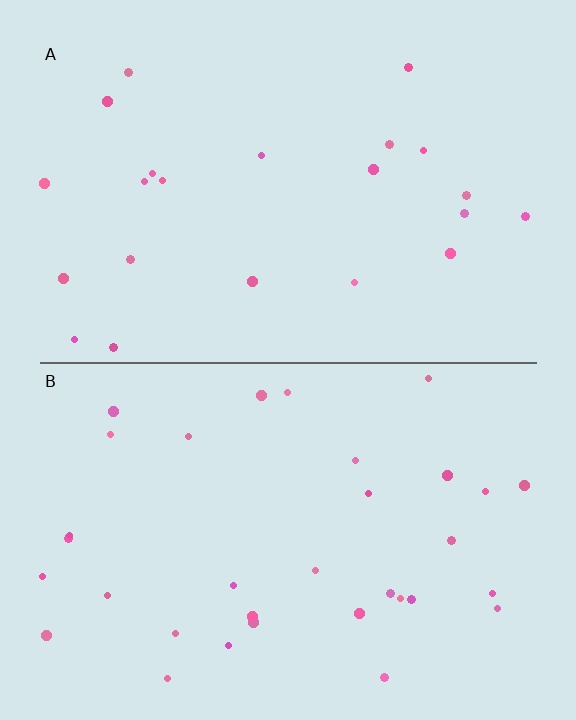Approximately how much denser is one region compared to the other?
Approximately 1.5× — region B over region A.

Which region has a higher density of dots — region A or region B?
B (the bottom).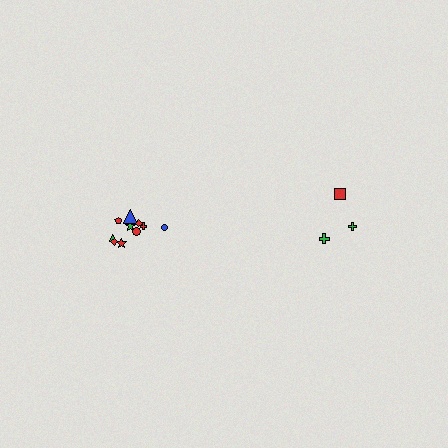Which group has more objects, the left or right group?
The left group.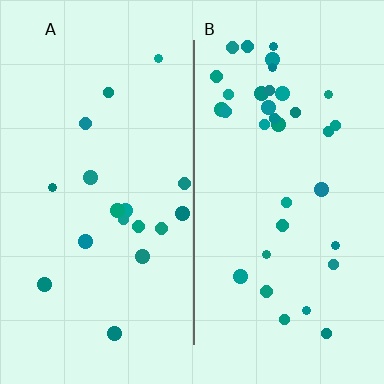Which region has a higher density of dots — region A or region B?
B (the right).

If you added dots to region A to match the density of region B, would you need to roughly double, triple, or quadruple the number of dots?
Approximately double.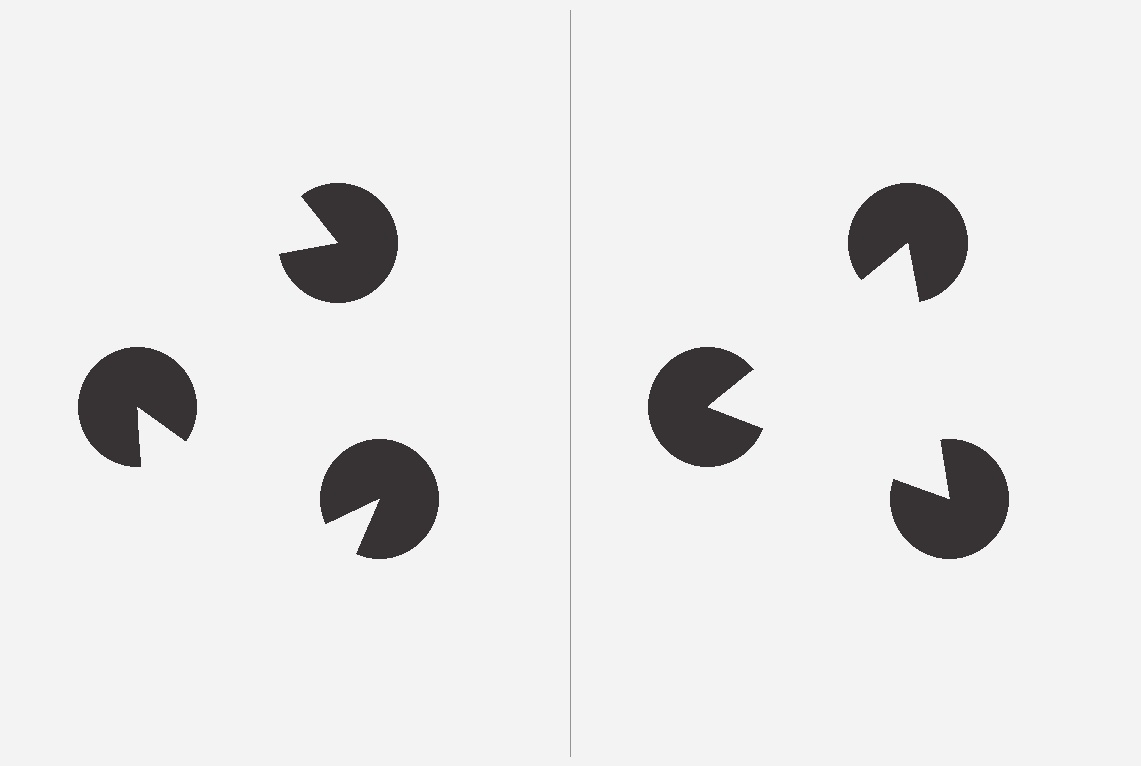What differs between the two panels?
The pac-man discs are positioned identically on both sides; only the wedge orientations differ. On the right they align to a triangle; on the left they are misaligned.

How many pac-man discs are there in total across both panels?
6 — 3 on each side.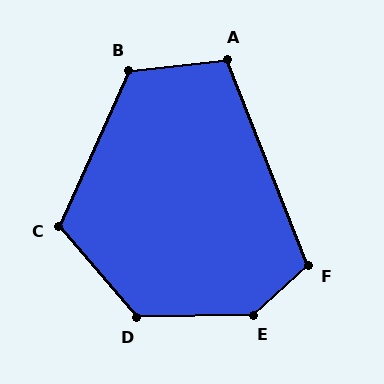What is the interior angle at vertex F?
Approximately 111 degrees (obtuse).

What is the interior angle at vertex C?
Approximately 116 degrees (obtuse).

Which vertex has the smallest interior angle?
A, at approximately 105 degrees.